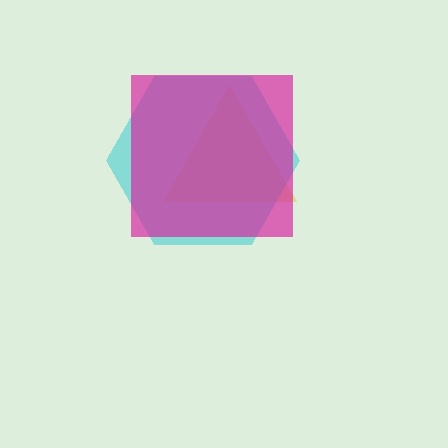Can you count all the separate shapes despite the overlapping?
Yes, there are 3 separate shapes.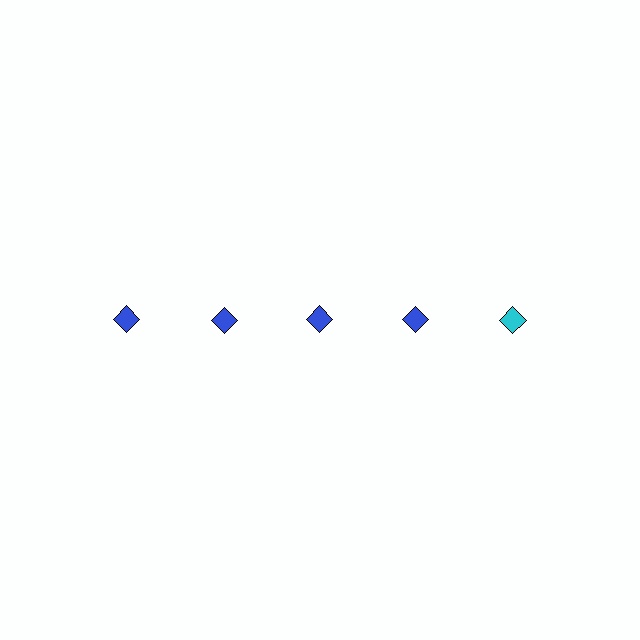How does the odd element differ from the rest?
It has a different color: cyan instead of blue.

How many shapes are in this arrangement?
There are 5 shapes arranged in a grid pattern.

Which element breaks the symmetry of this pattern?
The cyan diamond in the top row, rightmost column breaks the symmetry. All other shapes are blue diamonds.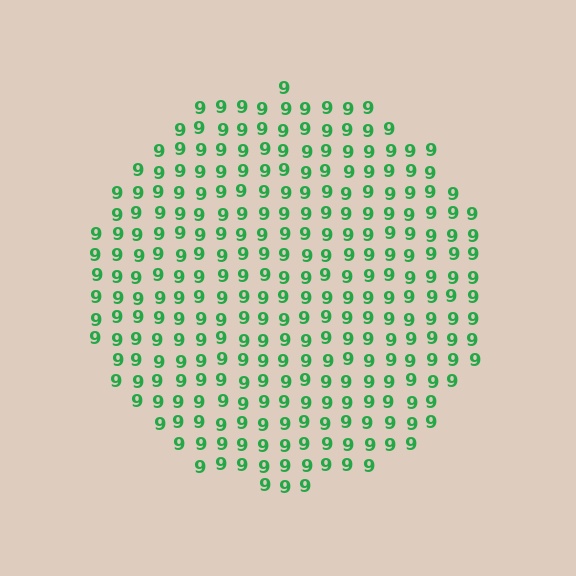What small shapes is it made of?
It is made of small digit 9's.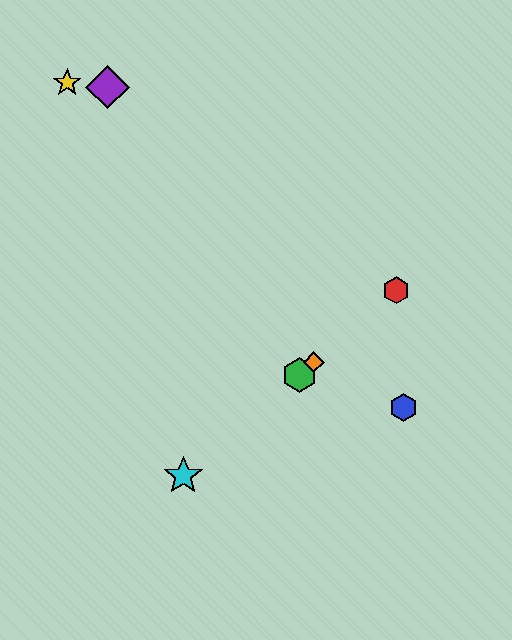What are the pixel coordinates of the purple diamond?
The purple diamond is at (107, 87).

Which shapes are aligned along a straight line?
The red hexagon, the green hexagon, the orange diamond, the cyan star are aligned along a straight line.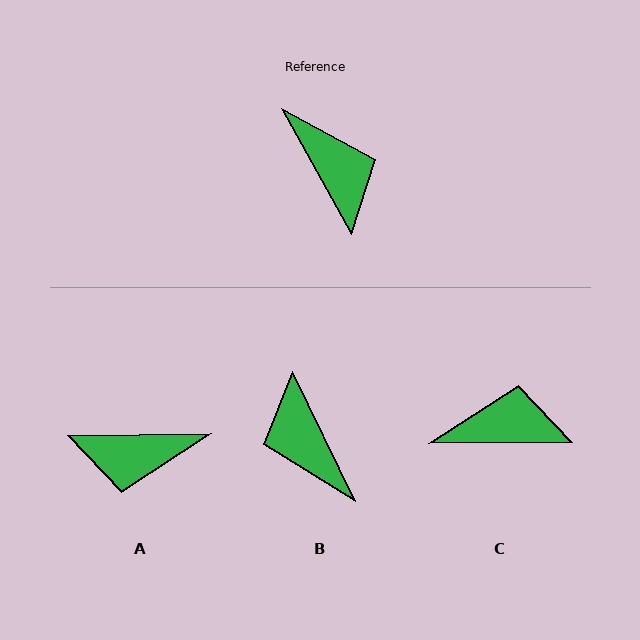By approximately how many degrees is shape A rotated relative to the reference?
Approximately 119 degrees clockwise.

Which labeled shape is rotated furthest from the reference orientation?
B, about 176 degrees away.